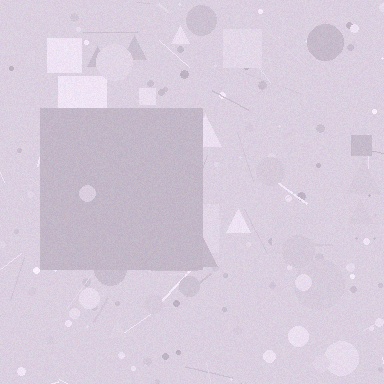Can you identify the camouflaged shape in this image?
The camouflaged shape is a square.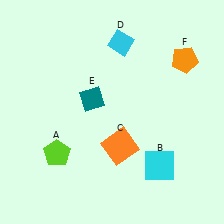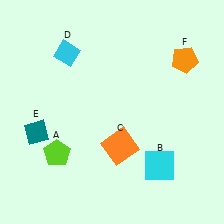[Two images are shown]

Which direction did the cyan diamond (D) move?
The cyan diamond (D) moved left.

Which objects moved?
The objects that moved are: the cyan diamond (D), the teal diamond (E).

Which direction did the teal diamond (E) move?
The teal diamond (E) moved left.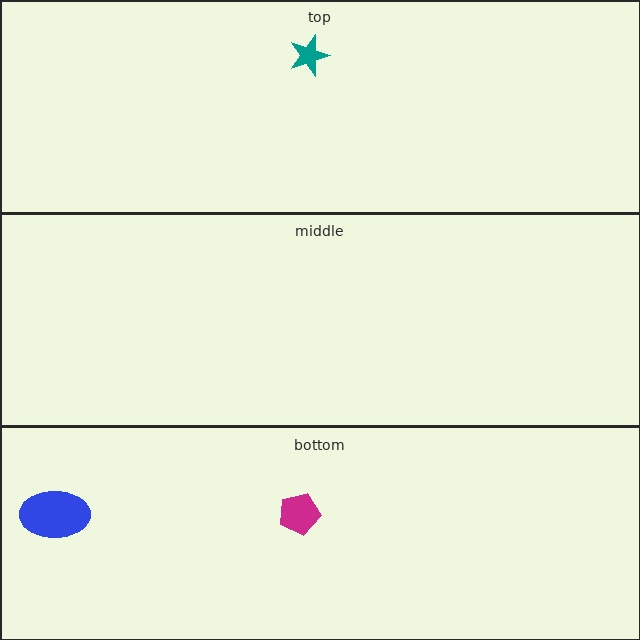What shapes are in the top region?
The teal star.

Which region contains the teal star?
The top region.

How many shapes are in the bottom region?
2.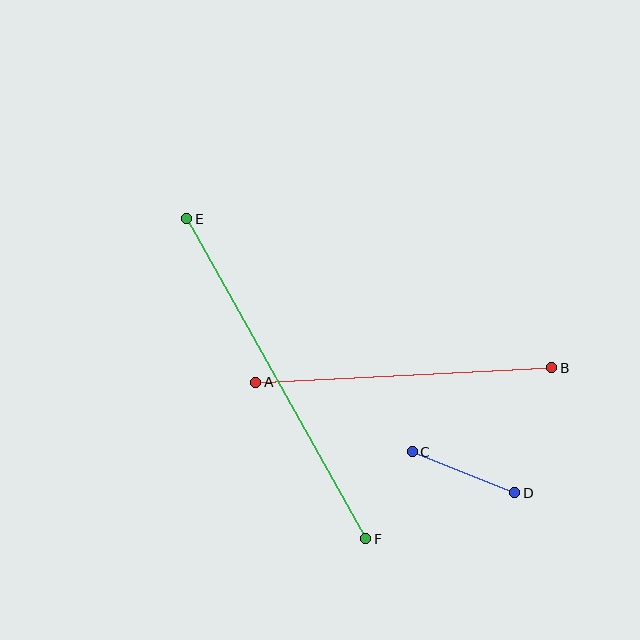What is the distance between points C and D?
The distance is approximately 110 pixels.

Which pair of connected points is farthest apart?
Points E and F are farthest apart.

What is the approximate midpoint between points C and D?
The midpoint is at approximately (463, 472) pixels.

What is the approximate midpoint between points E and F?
The midpoint is at approximately (276, 379) pixels.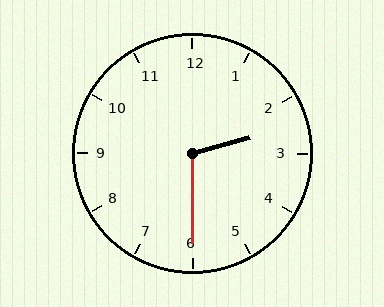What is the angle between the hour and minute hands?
Approximately 105 degrees.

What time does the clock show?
2:30.